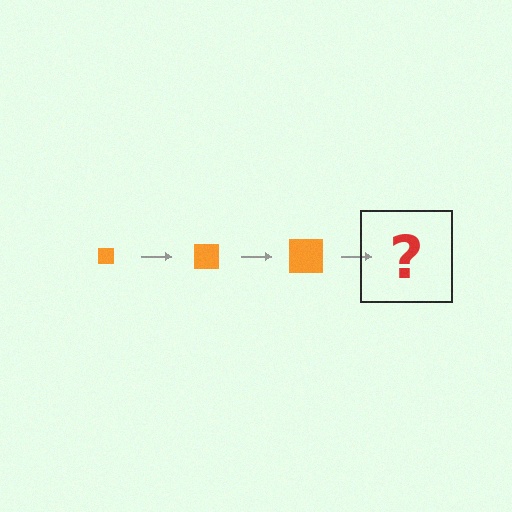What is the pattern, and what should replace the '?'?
The pattern is that the square gets progressively larger each step. The '?' should be an orange square, larger than the previous one.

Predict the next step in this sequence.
The next step is an orange square, larger than the previous one.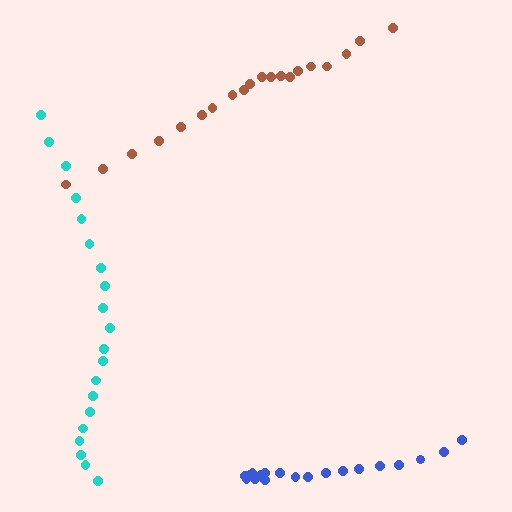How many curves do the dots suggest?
There are 3 distinct paths.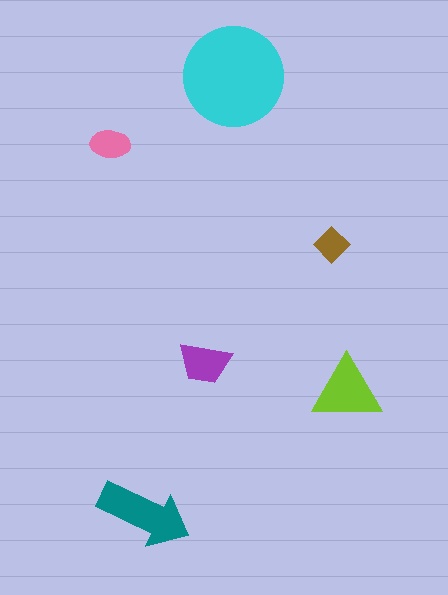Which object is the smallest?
The brown diamond.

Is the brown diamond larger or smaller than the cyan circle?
Smaller.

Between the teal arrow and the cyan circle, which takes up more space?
The cyan circle.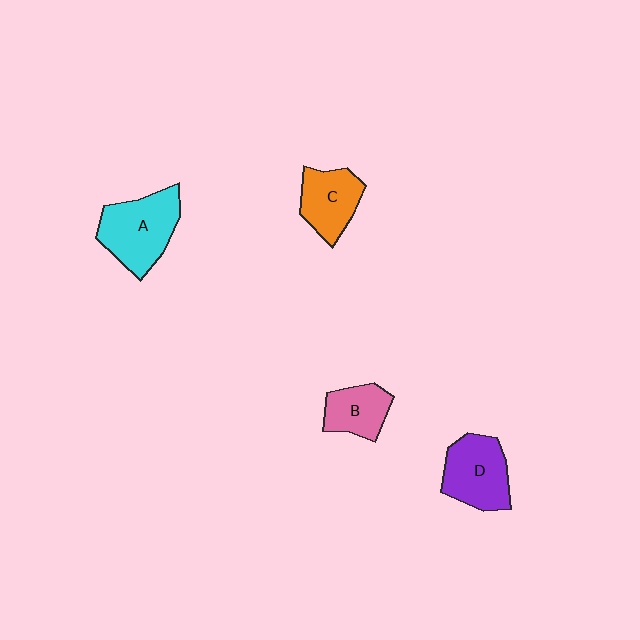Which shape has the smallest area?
Shape B (pink).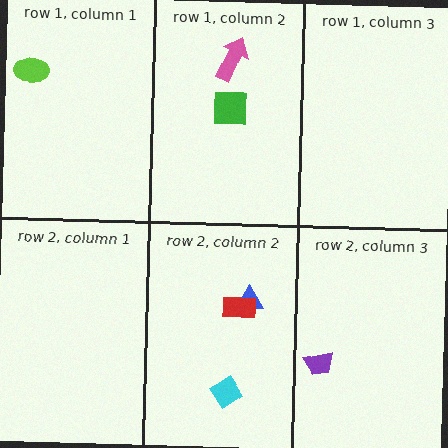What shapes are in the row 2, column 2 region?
The blue triangle, the cyan diamond, the red rectangle.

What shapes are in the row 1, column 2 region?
The pink arrow, the green square.